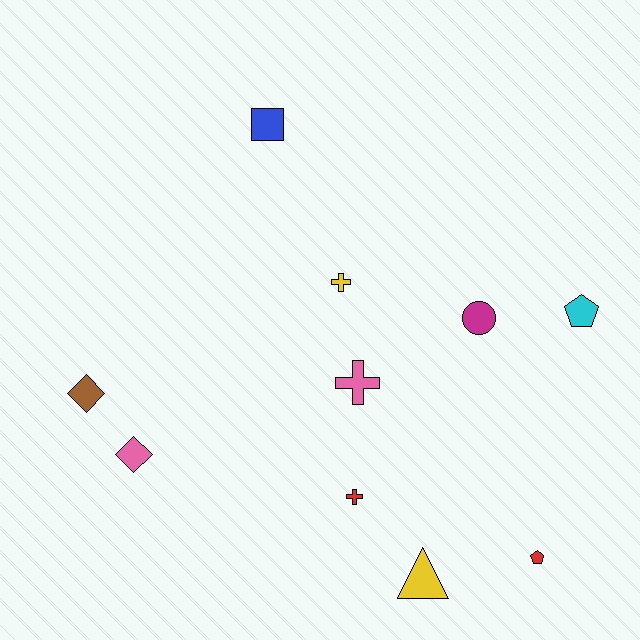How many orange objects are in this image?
There are no orange objects.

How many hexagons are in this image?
There are no hexagons.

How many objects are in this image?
There are 10 objects.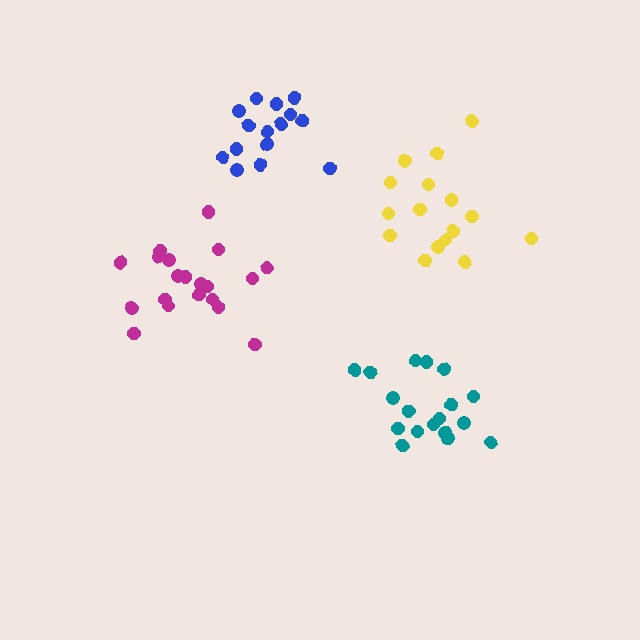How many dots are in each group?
Group 1: 20 dots, Group 2: 15 dots, Group 3: 18 dots, Group 4: 16 dots (69 total).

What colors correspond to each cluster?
The clusters are colored: magenta, blue, teal, yellow.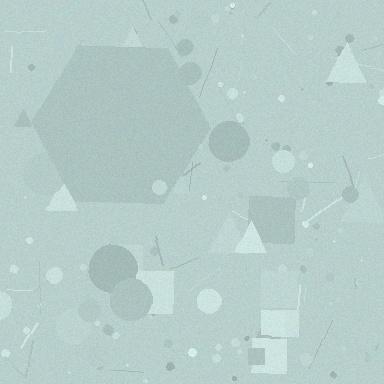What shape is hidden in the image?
A hexagon is hidden in the image.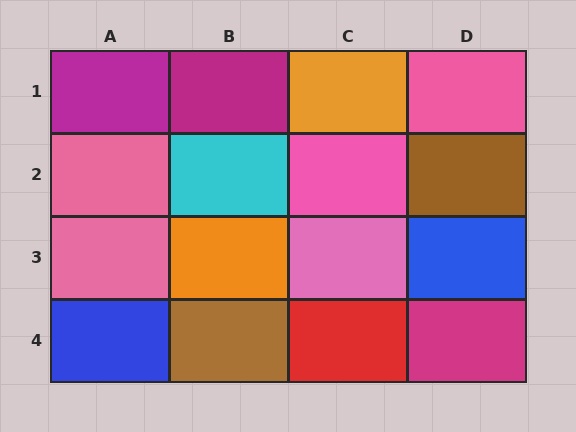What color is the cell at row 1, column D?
Pink.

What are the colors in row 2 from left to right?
Pink, cyan, pink, brown.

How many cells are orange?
2 cells are orange.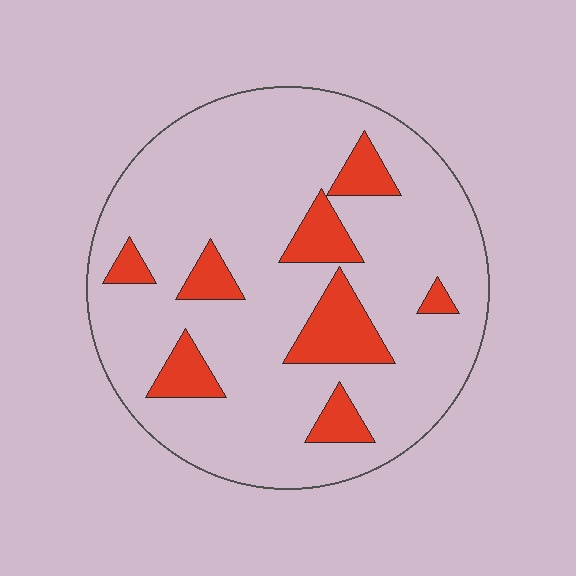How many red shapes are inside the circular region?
8.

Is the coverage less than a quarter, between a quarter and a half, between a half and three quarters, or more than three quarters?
Less than a quarter.